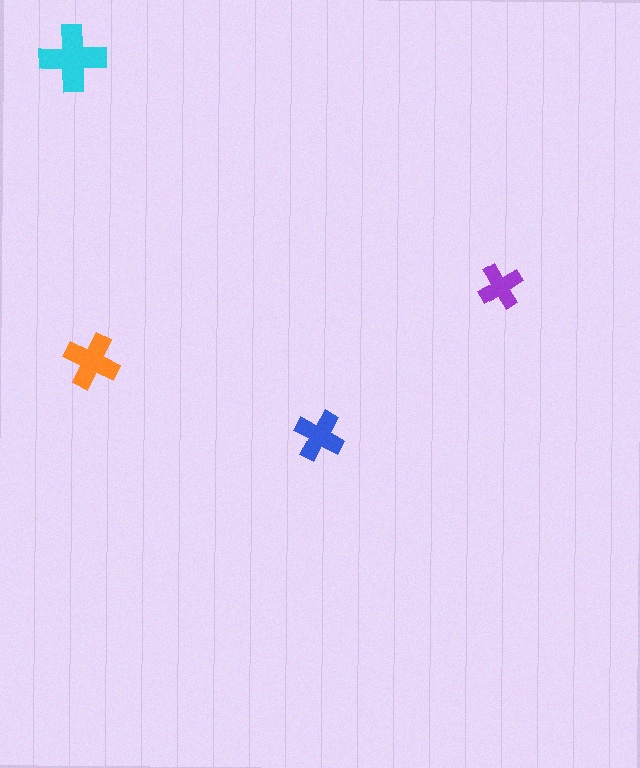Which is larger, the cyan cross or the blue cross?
The cyan one.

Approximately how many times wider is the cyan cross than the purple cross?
About 1.5 times wider.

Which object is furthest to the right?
The purple cross is rightmost.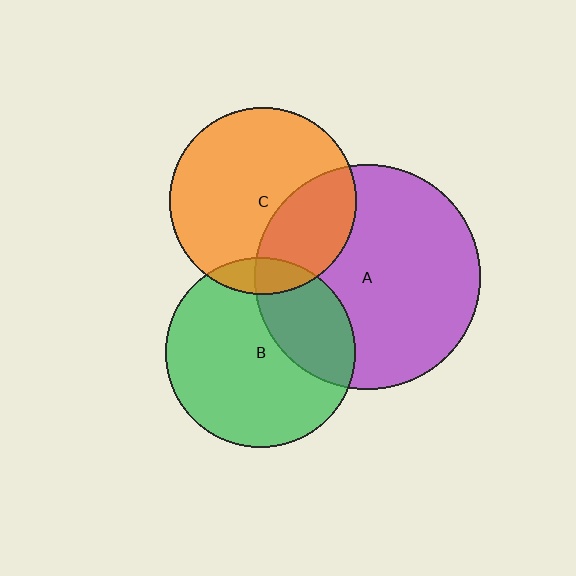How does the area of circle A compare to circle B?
Approximately 1.4 times.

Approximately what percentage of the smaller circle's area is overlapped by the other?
Approximately 10%.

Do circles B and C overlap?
Yes.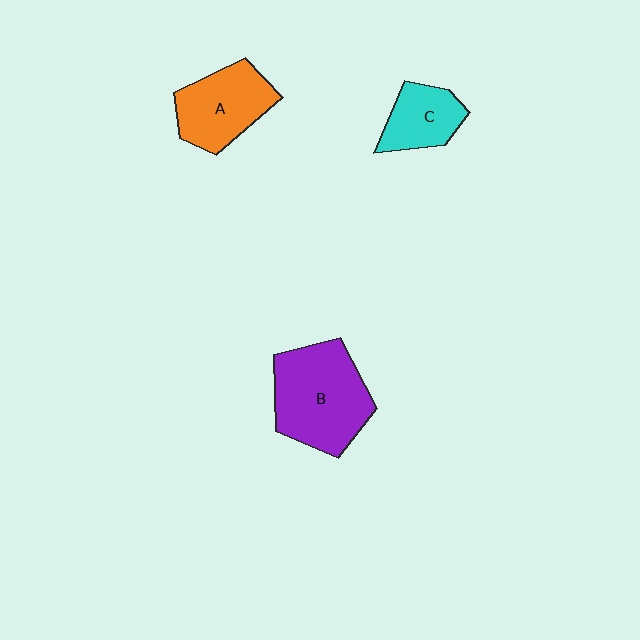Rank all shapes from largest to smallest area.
From largest to smallest: B (purple), A (orange), C (cyan).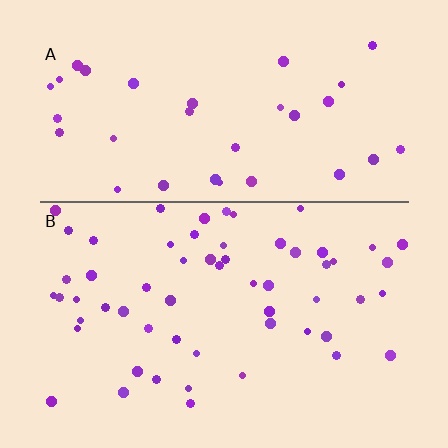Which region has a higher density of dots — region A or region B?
B (the bottom).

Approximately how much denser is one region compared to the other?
Approximately 1.7× — region B over region A.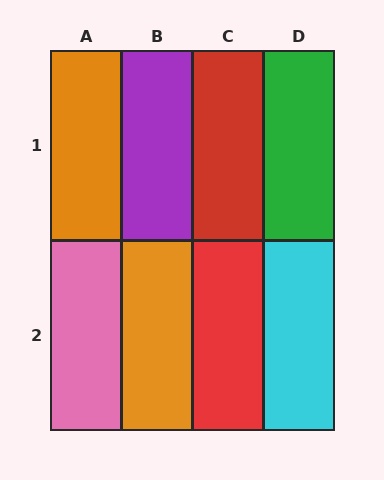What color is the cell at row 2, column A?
Pink.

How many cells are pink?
1 cell is pink.